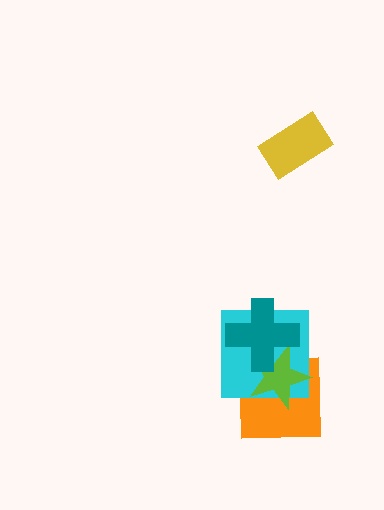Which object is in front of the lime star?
The teal cross is in front of the lime star.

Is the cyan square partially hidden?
Yes, it is partially covered by another shape.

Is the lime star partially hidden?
Yes, it is partially covered by another shape.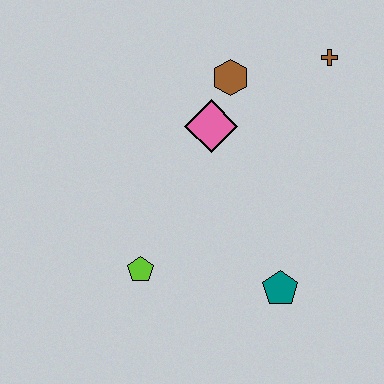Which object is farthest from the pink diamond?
The teal pentagon is farthest from the pink diamond.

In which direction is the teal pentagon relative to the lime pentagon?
The teal pentagon is to the right of the lime pentagon.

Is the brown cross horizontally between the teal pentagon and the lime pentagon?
No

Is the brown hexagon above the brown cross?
No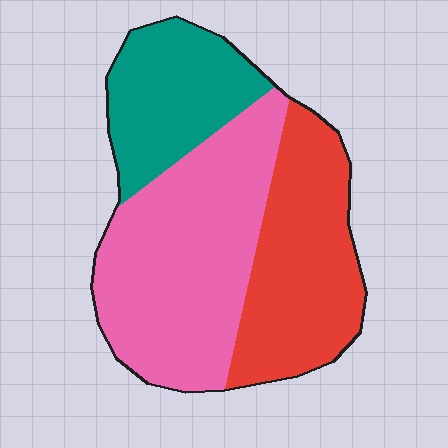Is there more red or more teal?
Red.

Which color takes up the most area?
Pink, at roughly 45%.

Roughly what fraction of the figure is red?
Red covers 32% of the figure.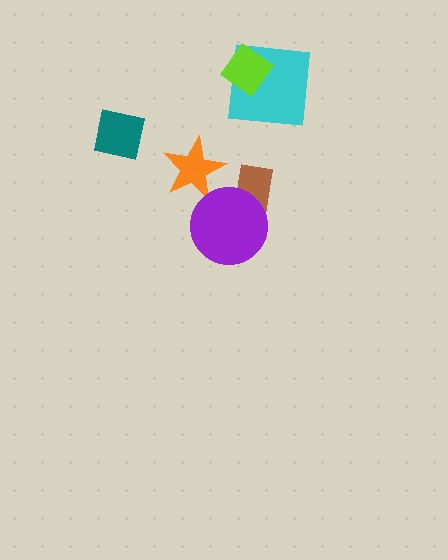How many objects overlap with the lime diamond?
1 object overlaps with the lime diamond.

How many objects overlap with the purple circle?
1 object overlaps with the purple circle.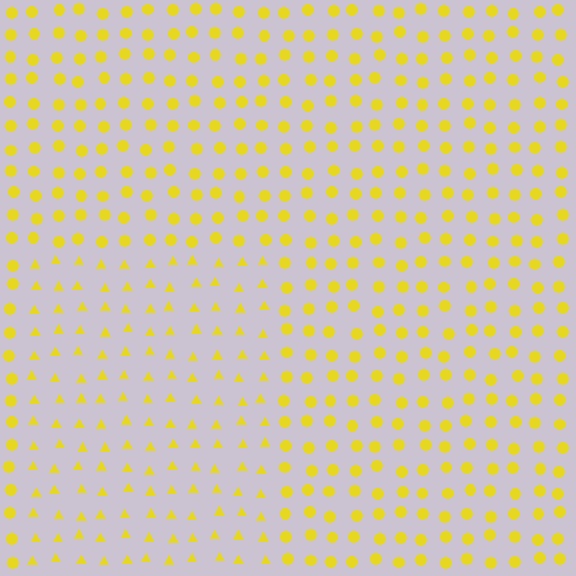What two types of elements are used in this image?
The image uses triangles inside the rectangle region and circles outside it.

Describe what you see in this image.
The image is filled with small yellow elements arranged in a uniform grid. A rectangle-shaped region contains triangles, while the surrounding area contains circles. The boundary is defined purely by the change in element shape.